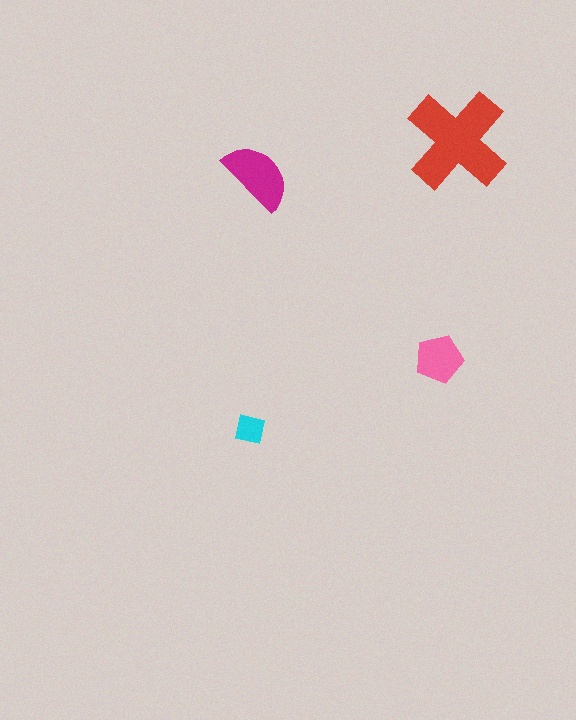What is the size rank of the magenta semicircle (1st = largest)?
2nd.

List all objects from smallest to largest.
The cyan square, the pink pentagon, the magenta semicircle, the red cross.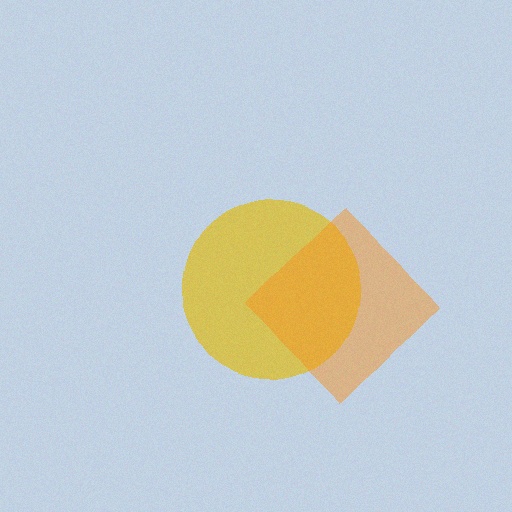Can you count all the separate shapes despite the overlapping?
Yes, there are 2 separate shapes.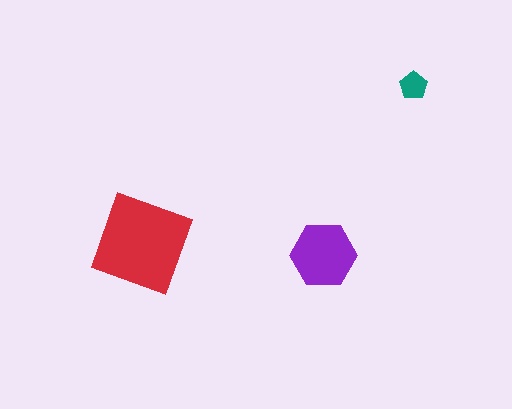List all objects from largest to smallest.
The red square, the purple hexagon, the teal pentagon.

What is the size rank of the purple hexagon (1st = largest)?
2nd.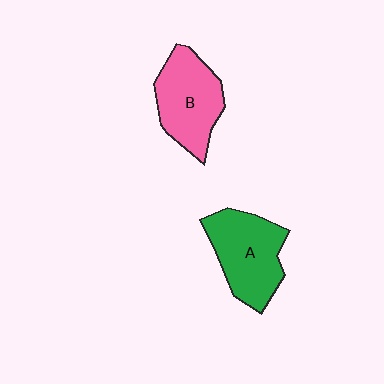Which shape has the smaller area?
Shape B (pink).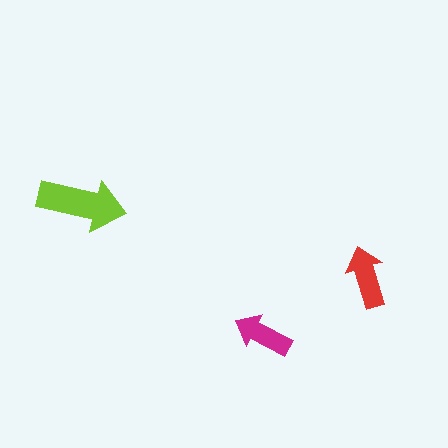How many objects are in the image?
There are 3 objects in the image.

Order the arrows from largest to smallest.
the lime one, the red one, the magenta one.